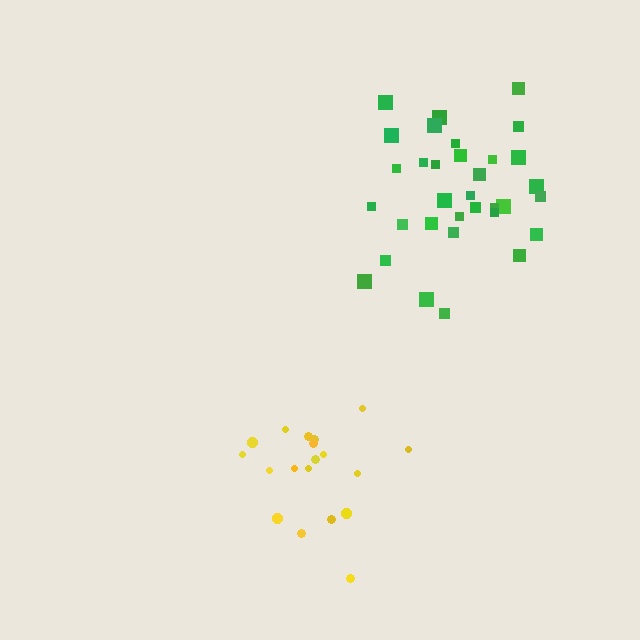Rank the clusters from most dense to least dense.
green, yellow.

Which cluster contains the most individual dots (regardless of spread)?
Green (33).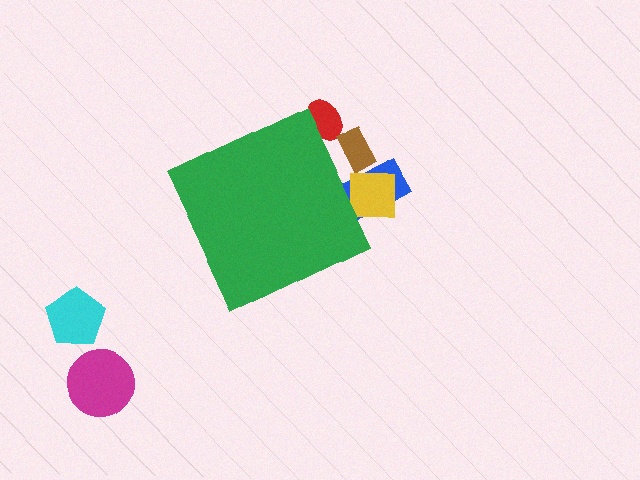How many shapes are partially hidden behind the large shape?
4 shapes are partially hidden.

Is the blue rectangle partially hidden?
Yes, the blue rectangle is partially hidden behind the green diamond.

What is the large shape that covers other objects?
A green diamond.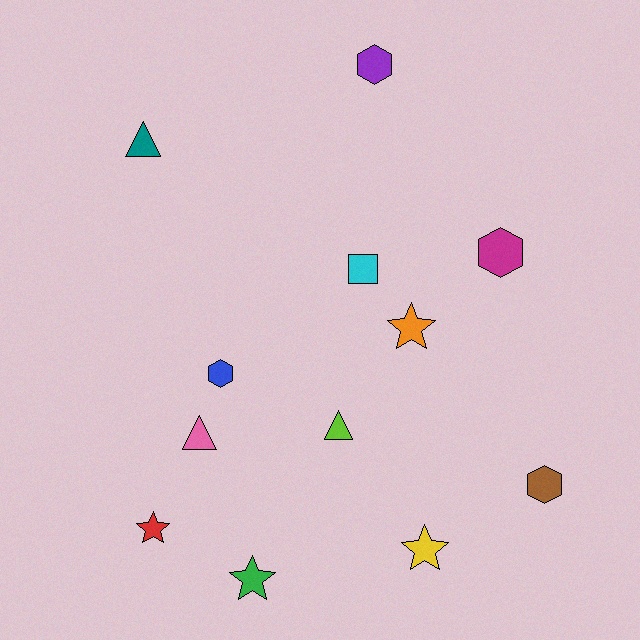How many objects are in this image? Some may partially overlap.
There are 12 objects.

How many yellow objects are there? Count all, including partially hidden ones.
There is 1 yellow object.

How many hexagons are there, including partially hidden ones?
There are 4 hexagons.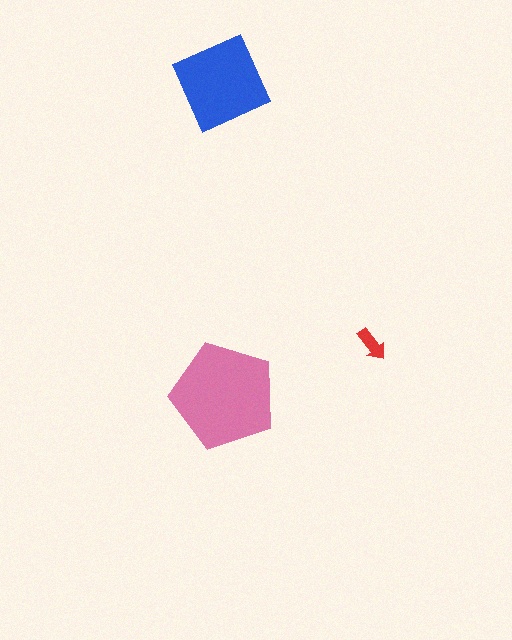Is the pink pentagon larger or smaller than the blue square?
Larger.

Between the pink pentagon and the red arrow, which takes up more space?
The pink pentagon.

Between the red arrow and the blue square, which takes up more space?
The blue square.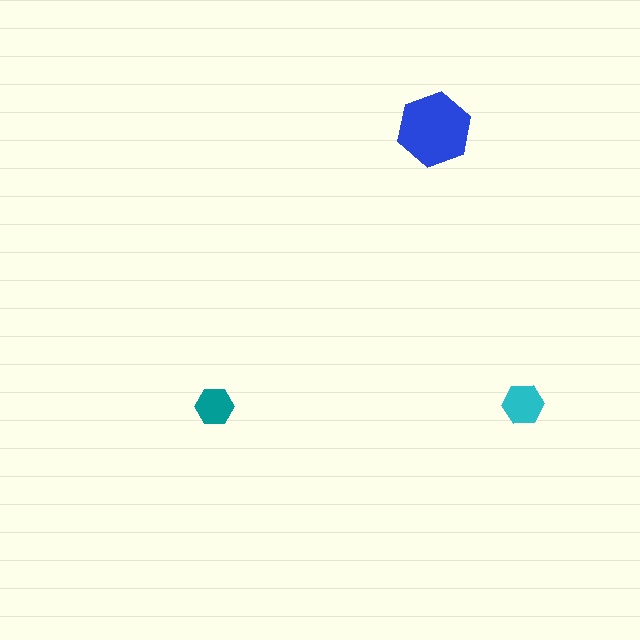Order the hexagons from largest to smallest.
the blue one, the cyan one, the teal one.